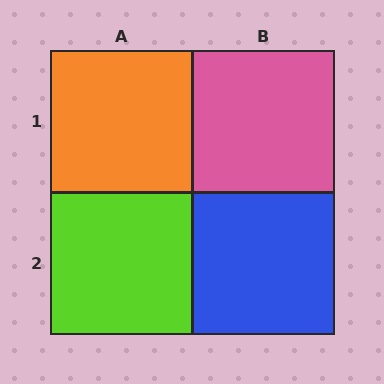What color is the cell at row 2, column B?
Blue.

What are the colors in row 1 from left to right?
Orange, pink.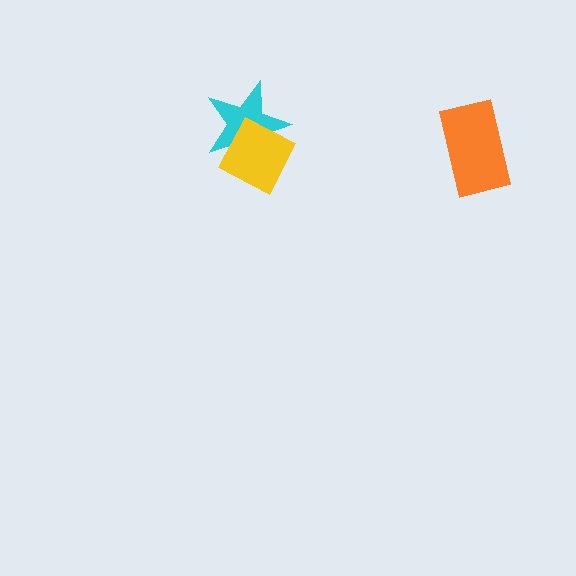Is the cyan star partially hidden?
Yes, it is partially covered by another shape.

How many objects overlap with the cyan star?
1 object overlaps with the cyan star.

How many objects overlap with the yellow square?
1 object overlaps with the yellow square.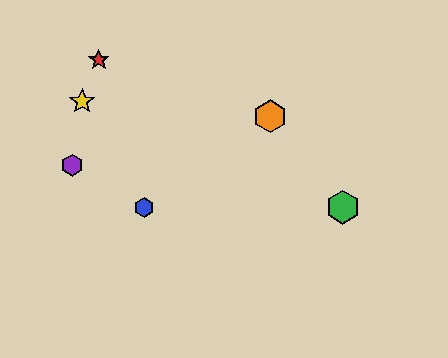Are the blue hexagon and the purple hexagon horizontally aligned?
No, the blue hexagon is at y≈207 and the purple hexagon is at y≈165.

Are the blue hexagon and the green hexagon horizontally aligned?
Yes, both are at y≈207.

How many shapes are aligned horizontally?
2 shapes (the blue hexagon, the green hexagon) are aligned horizontally.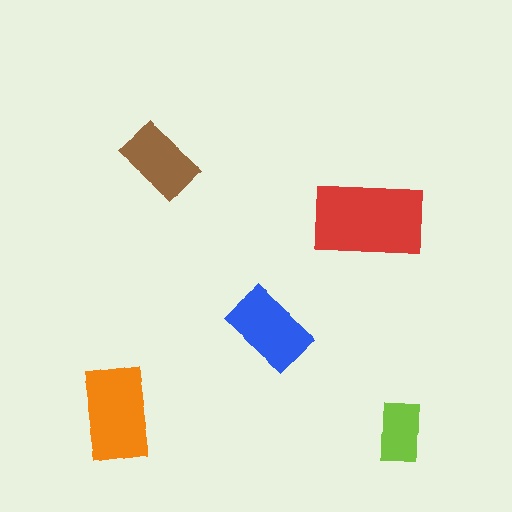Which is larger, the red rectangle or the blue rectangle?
The red one.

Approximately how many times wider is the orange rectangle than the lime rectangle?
About 1.5 times wider.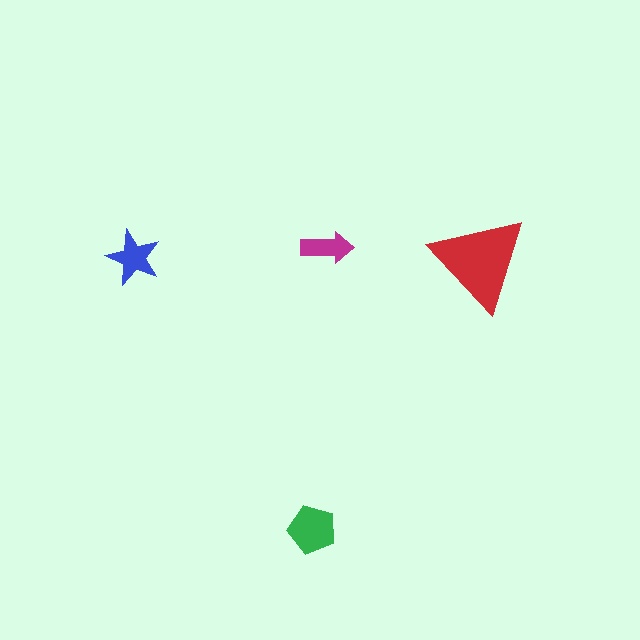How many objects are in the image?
There are 4 objects in the image.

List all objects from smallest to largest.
The magenta arrow, the blue star, the green pentagon, the red triangle.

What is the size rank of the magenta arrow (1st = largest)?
4th.